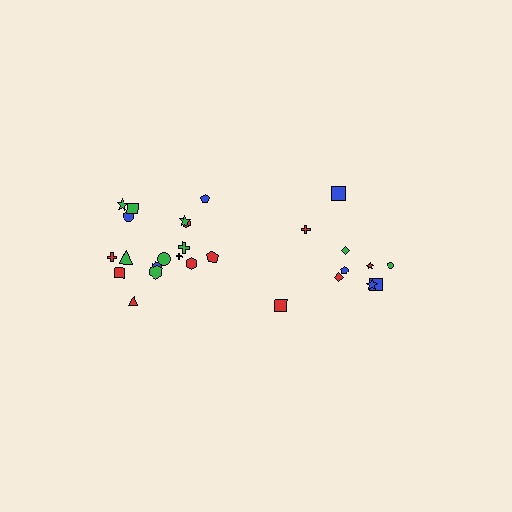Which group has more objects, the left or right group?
The left group.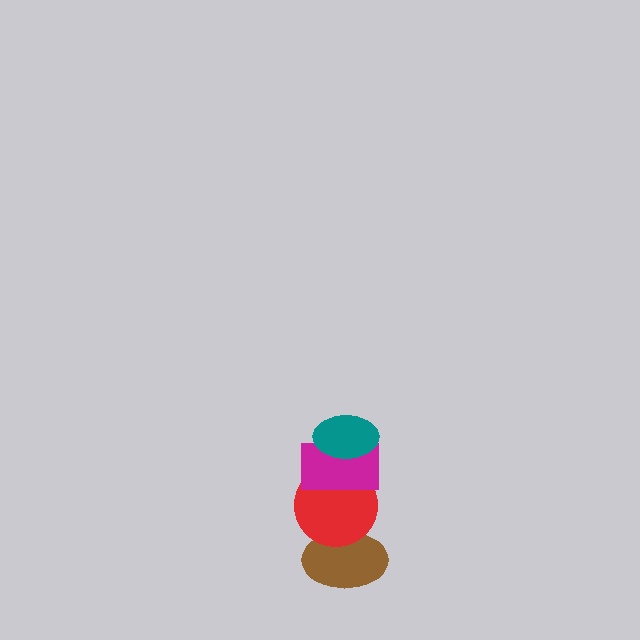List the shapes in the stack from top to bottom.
From top to bottom: the teal ellipse, the magenta rectangle, the red circle, the brown ellipse.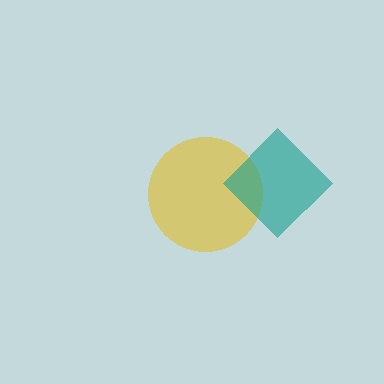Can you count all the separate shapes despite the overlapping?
Yes, there are 2 separate shapes.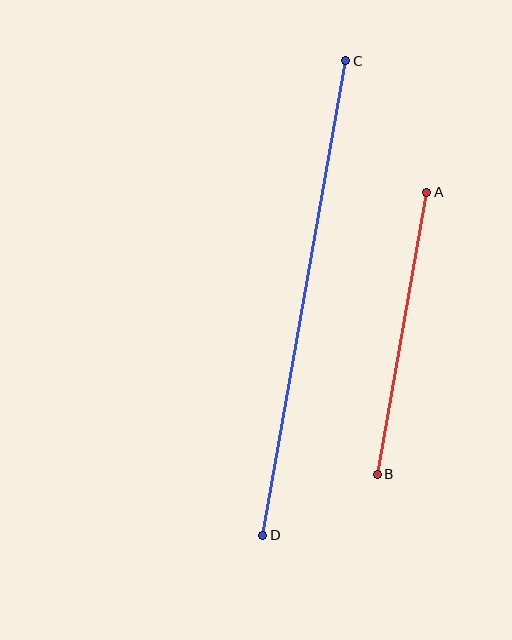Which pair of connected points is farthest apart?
Points C and D are farthest apart.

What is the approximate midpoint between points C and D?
The midpoint is at approximately (304, 298) pixels.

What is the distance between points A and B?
The distance is approximately 286 pixels.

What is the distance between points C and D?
The distance is approximately 482 pixels.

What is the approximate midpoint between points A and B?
The midpoint is at approximately (402, 333) pixels.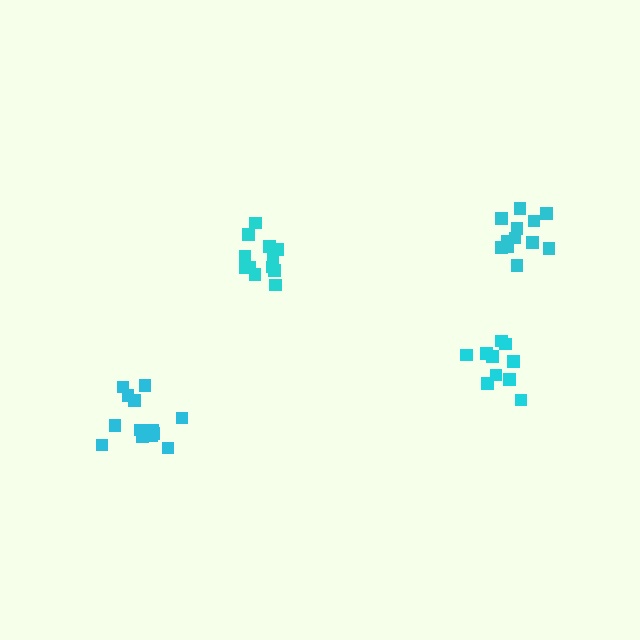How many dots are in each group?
Group 1: 14 dots, Group 2: 13 dots, Group 3: 10 dots, Group 4: 12 dots (49 total).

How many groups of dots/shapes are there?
There are 4 groups.